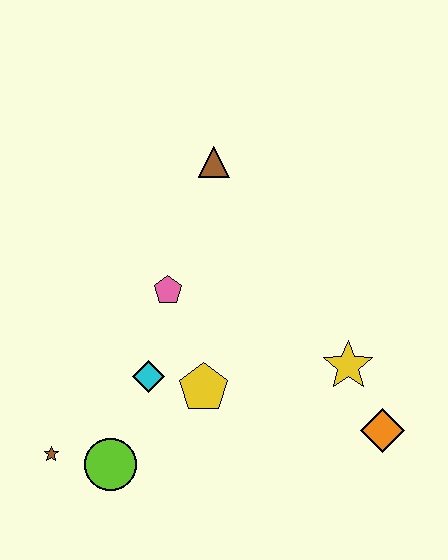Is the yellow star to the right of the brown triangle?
Yes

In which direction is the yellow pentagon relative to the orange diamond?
The yellow pentagon is to the left of the orange diamond.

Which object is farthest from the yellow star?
The brown star is farthest from the yellow star.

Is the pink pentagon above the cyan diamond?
Yes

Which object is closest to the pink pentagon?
The cyan diamond is closest to the pink pentagon.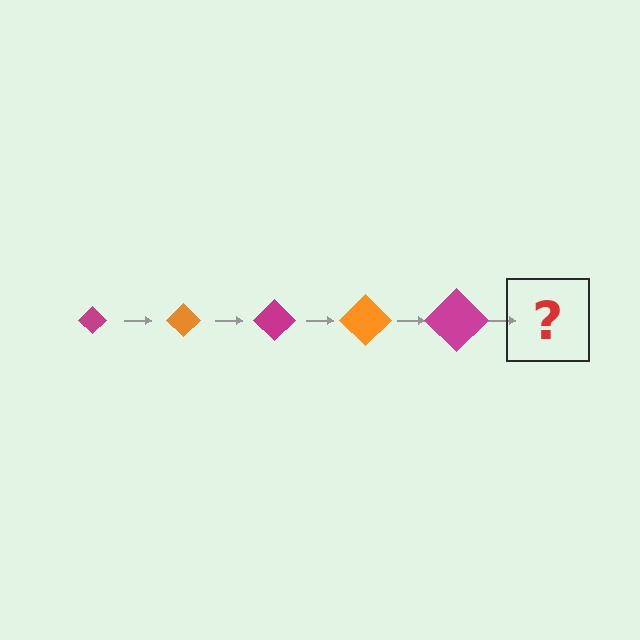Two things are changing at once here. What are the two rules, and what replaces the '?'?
The two rules are that the diamond grows larger each step and the color cycles through magenta and orange. The '?' should be an orange diamond, larger than the previous one.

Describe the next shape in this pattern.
It should be an orange diamond, larger than the previous one.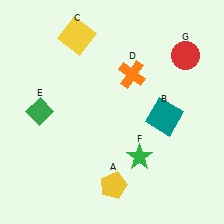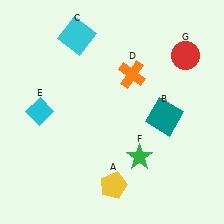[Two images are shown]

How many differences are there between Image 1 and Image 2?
There are 2 differences between the two images.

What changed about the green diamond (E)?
In Image 1, E is green. In Image 2, it changed to cyan.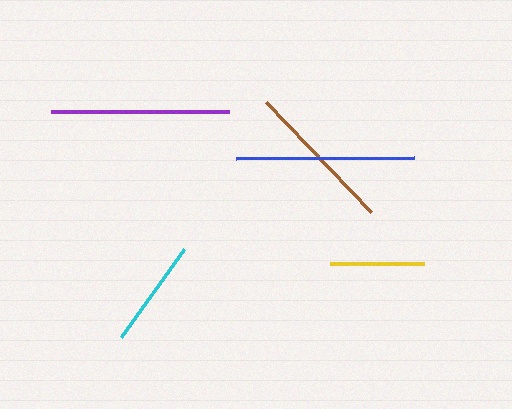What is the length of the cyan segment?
The cyan segment is approximately 108 pixels long.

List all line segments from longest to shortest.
From longest to shortest: blue, purple, brown, cyan, yellow.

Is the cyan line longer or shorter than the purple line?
The purple line is longer than the cyan line.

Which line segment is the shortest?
The yellow line is the shortest at approximately 93 pixels.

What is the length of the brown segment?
The brown segment is approximately 152 pixels long.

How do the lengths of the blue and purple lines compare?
The blue and purple lines are approximately the same length.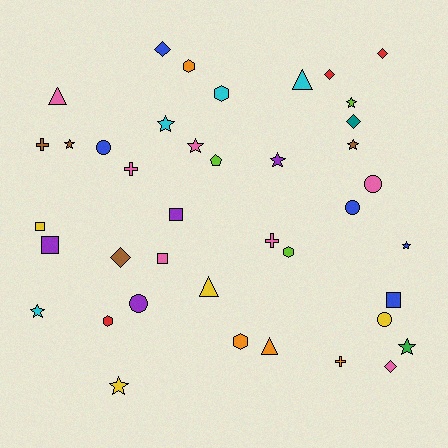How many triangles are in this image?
There are 4 triangles.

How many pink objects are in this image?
There are 7 pink objects.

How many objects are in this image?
There are 40 objects.